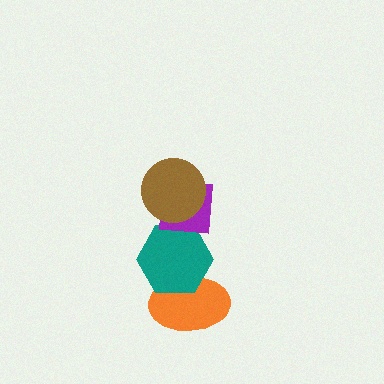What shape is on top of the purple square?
The brown circle is on top of the purple square.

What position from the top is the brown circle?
The brown circle is 1st from the top.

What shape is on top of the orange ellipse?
The teal hexagon is on top of the orange ellipse.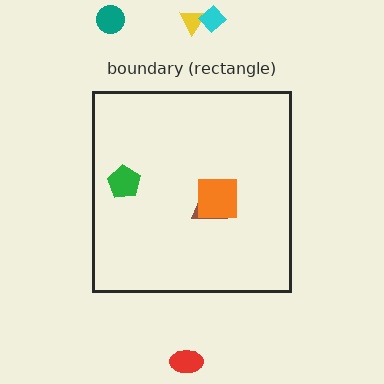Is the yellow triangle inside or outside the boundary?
Outside.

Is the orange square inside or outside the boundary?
Inside.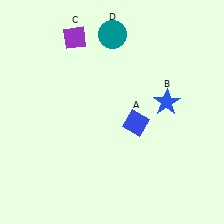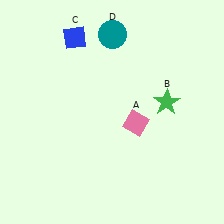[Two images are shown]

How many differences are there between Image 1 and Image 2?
There are 3 differences between the two images.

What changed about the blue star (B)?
In Image 1, B is blue. In Image 2, it changed to green.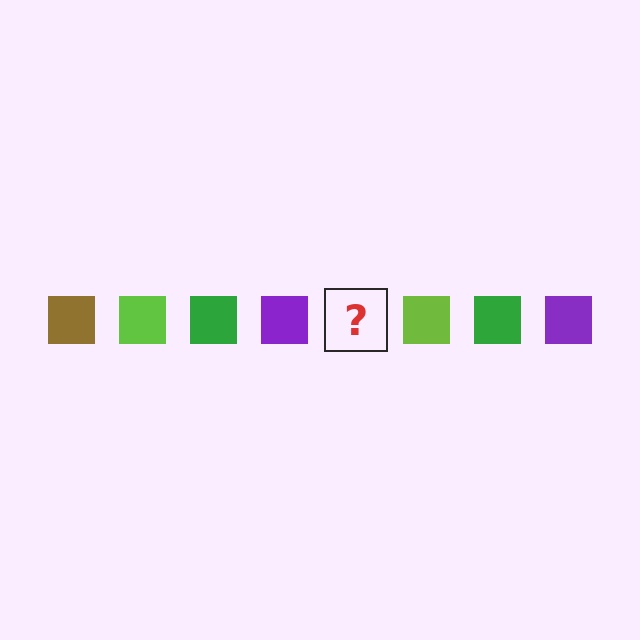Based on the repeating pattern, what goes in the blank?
The blank should be a brown square.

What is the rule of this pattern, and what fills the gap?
The rule is that the pattern cycles through brown, lime, green, purple squares. The gap should be filled with a brown square.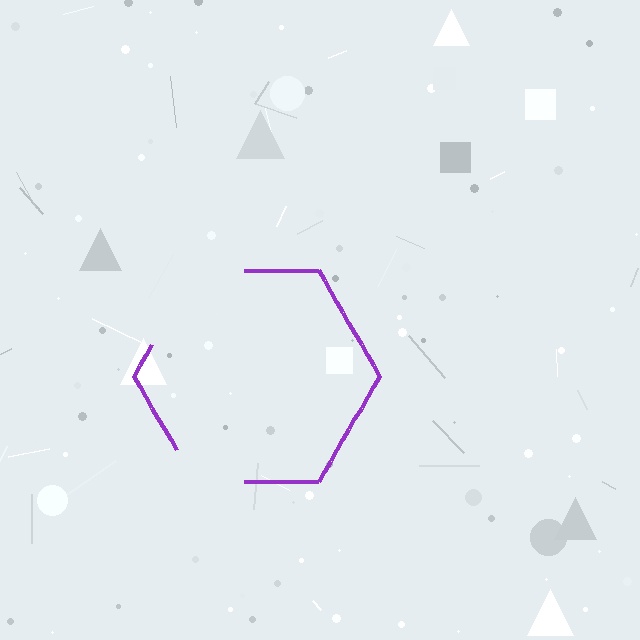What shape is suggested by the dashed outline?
The dashed outline suggests a hexagon.